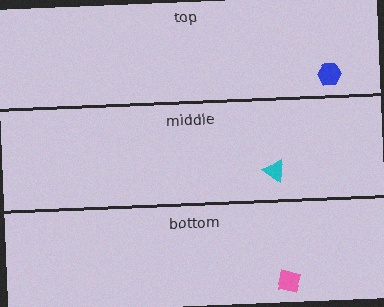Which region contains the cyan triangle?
The middle region.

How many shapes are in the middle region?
1.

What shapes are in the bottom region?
The pink square.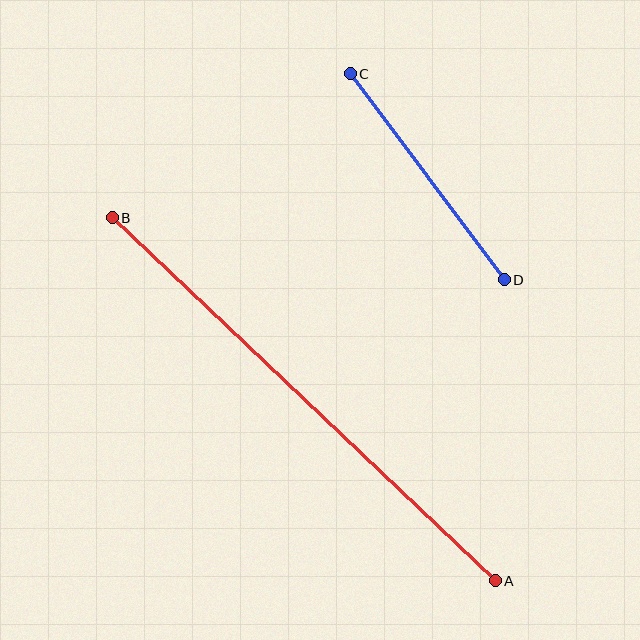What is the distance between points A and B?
The distance is approximately 528 pixels.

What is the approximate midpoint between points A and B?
The midpoint is at approximately (304, 399) pixels.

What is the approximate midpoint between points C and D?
The midpoint is at approximately (427, 177) pixels.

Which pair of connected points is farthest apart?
Points A and B are farthest apart.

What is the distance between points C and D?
The distance is approximately 257 pixels.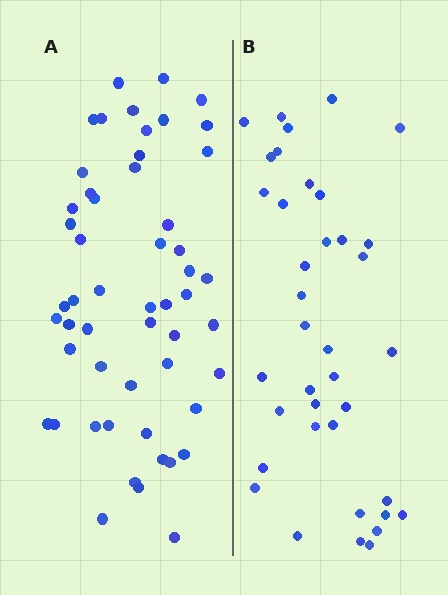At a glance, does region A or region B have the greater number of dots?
Region A (the left region) has more dots.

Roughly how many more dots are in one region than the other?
Region A has approximately 15 more dots than region B.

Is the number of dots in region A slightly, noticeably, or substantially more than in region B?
Region A has noticeably more, but not dramatically so. The ratio is roughly 1.4 to 1.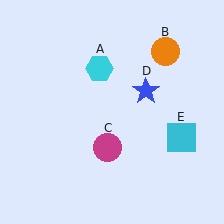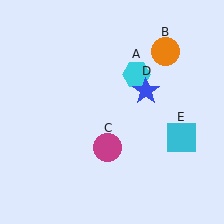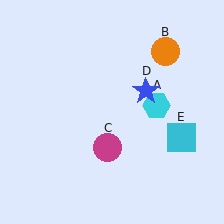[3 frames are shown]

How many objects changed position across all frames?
1 object changed position: cyan hexagon (object A).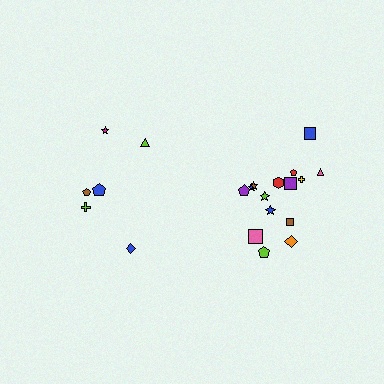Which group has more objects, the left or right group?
The right group.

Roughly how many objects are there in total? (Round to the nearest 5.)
Roughly 20 objects in total.